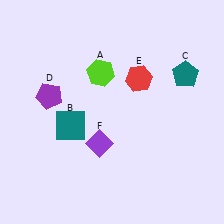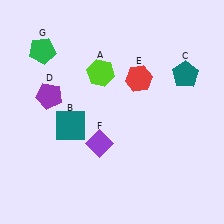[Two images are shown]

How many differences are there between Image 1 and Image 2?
There is 1 difference between the two images.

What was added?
A green pentagon (G) was added in Image 2.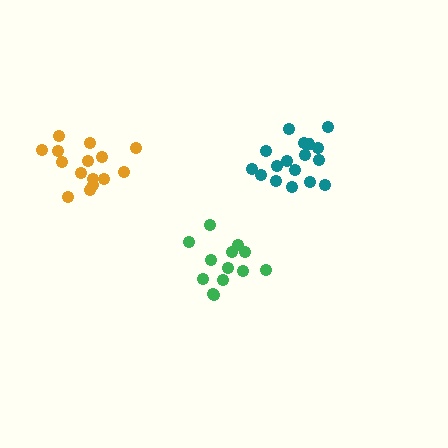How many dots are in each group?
Group 1: 17 dots, Group 2: 13 dots, Group 3: 15 dots (45 total).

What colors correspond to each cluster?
The clusters are colored: teal, green, orange.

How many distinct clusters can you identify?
There are 3 distinct clusters.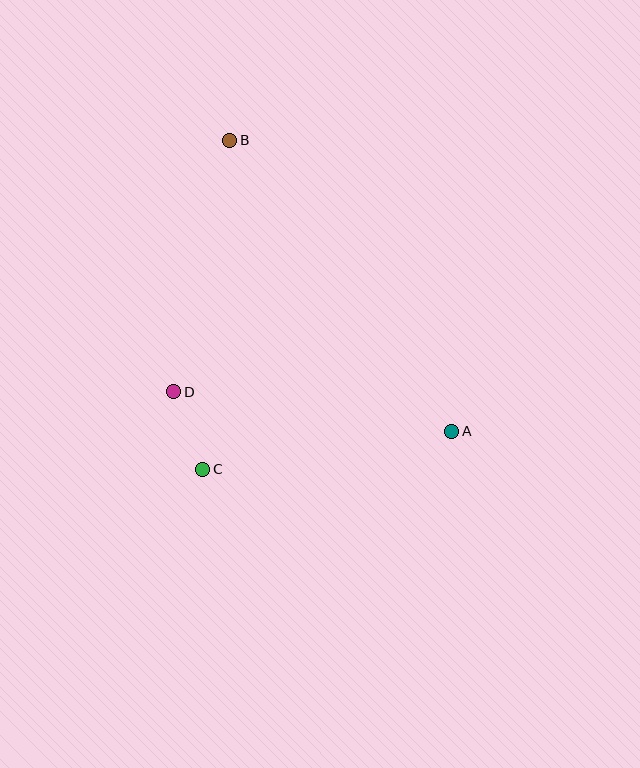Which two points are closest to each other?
Points C and D are closest to each other.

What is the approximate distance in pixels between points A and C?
The distance between A and C is approximately 252 pixels.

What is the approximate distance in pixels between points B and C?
The distance between B and C is approximately 330 pixels.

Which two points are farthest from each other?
Points A and B are farthest from each other.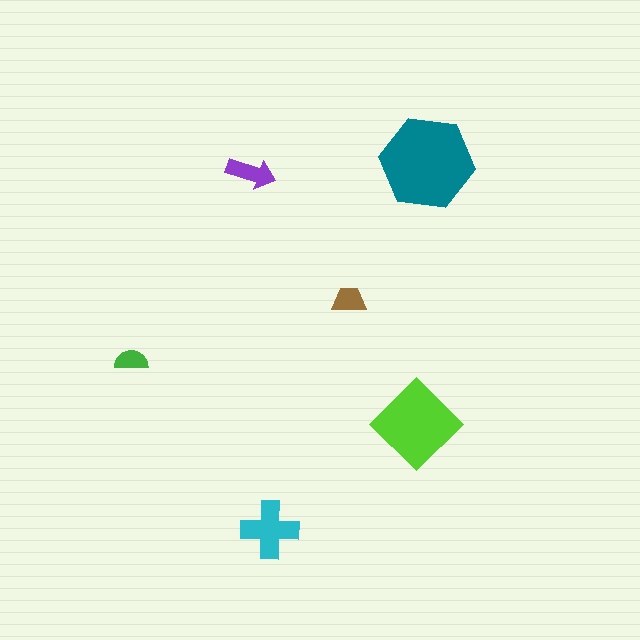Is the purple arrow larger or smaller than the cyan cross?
Smaller.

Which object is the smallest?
The green semicircle.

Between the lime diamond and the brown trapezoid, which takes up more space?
The lime diamond.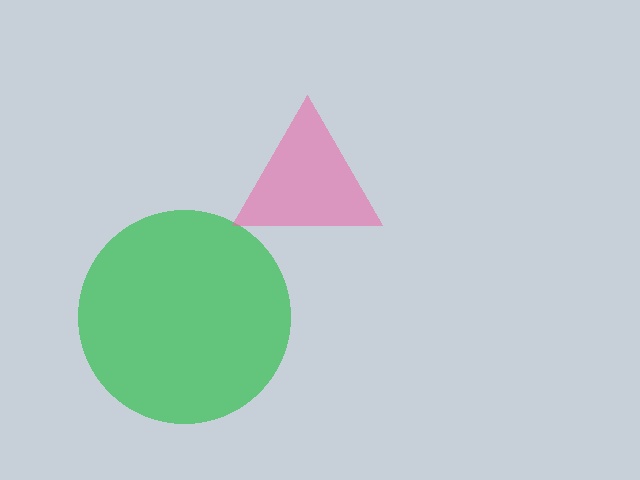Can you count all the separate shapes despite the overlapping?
Yes, there are 2 separate shapes.